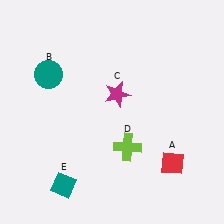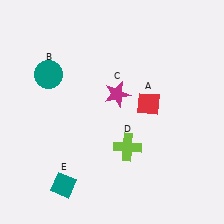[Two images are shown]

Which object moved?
The red diamond (A) moved up.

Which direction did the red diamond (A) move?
The red diamond (A) moved up.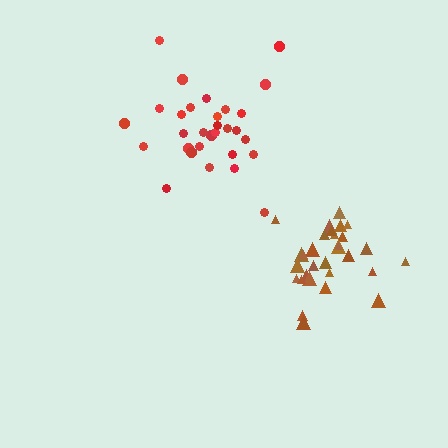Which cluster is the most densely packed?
Brown.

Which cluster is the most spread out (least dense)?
Red.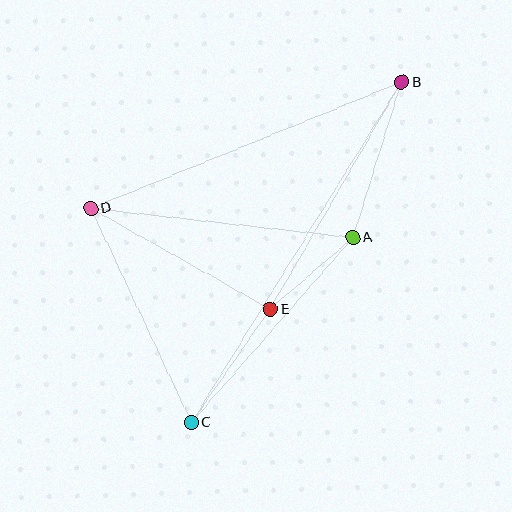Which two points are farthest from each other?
Points B and C are farthest from each other.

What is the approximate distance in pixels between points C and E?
The distance between C and E is approximately 138 pixels.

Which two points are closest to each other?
Points A and E are closest to each other.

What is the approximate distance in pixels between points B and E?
The distance between B and E is approximately 262 pixels.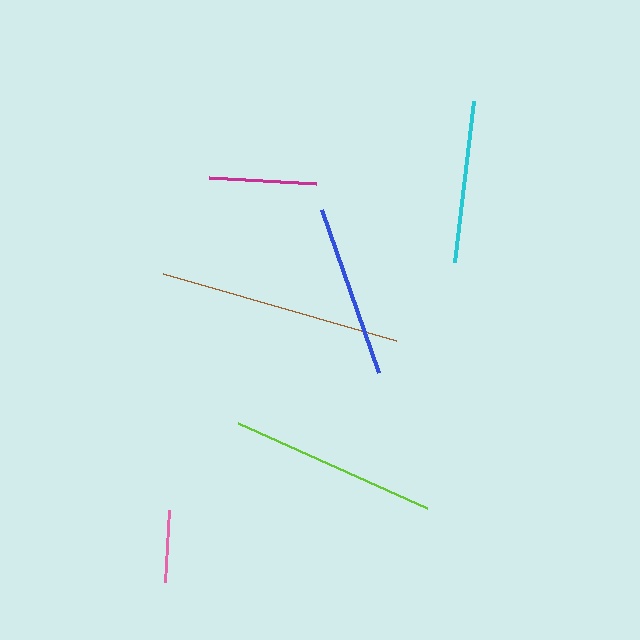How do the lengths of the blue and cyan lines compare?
The blue and cyan lines are approximately the same length.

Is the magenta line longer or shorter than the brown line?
The brown line is longer than the magenta line.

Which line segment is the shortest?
The pink line is the shortest at approximately 72 pixels.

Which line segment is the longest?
The brown line is the longest at approximately 242 pixels.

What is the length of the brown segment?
The brown segment is approximately 242 pixels long.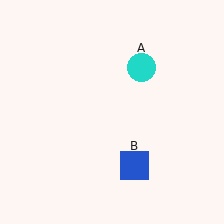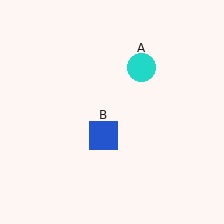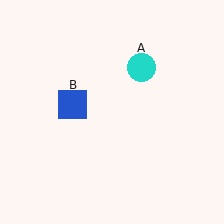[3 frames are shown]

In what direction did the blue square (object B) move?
The blue square (object B) moved up and to the left.